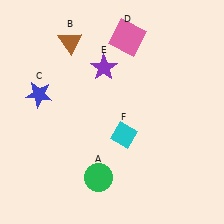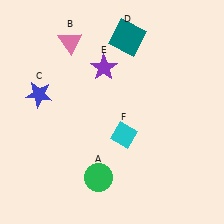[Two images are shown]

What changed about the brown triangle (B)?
In Image 1, B is brown. In Image 2, it changed to pink.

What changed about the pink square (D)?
In Image 1, D is pink. In Image 2, it changed to teal.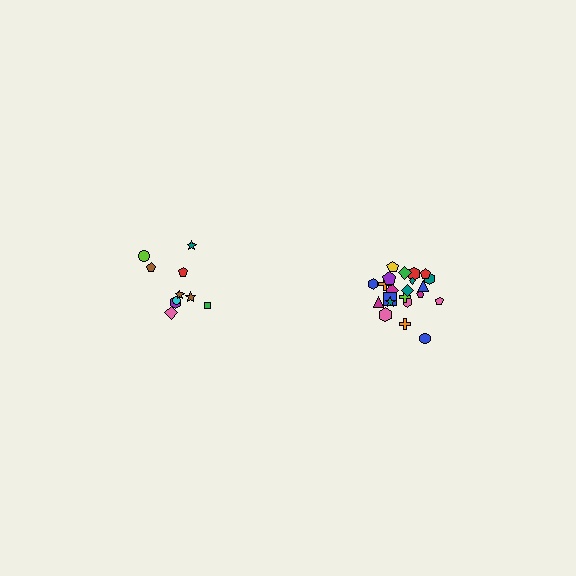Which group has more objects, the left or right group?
The right group.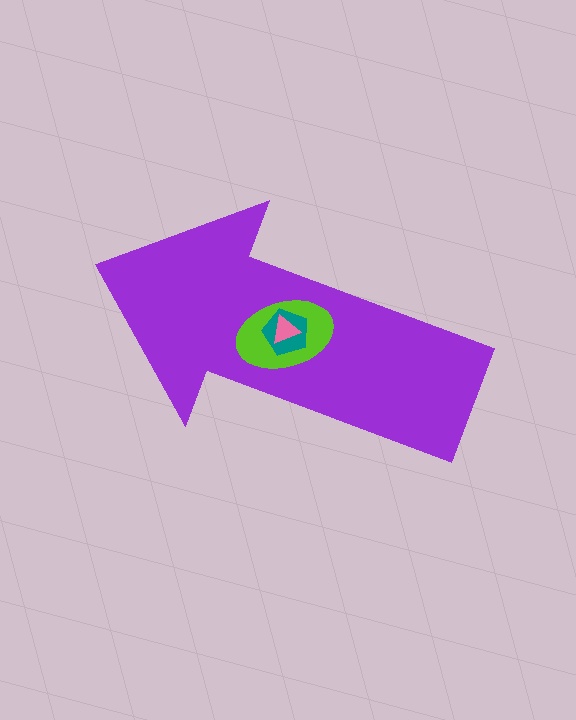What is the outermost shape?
The purple arrow.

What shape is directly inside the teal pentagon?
The pink triangle.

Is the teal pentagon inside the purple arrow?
Yes.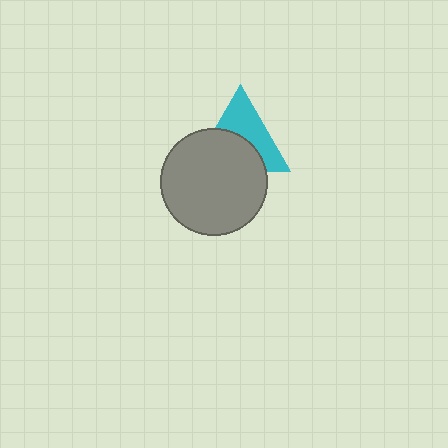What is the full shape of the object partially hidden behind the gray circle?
The partially hidden object is a cyan triangle.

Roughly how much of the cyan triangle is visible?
About half of it is visible (roughly 50%).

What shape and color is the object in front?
The object in front is a gray circle.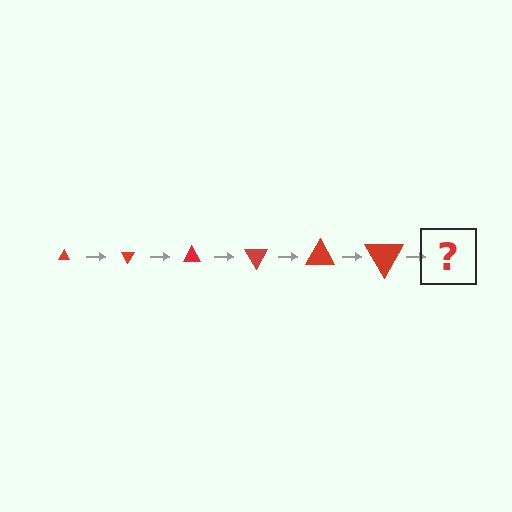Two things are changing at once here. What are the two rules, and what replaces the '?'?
The two rules are that the triangle grows larger each step and it rotates 60 degrees each step. The '?' should be a triangle, larger than the previous one and rotated 360 degrees from the start.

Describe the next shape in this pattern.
It should be a triangle, larger than the previous one and rotated 360 degrees from the start.